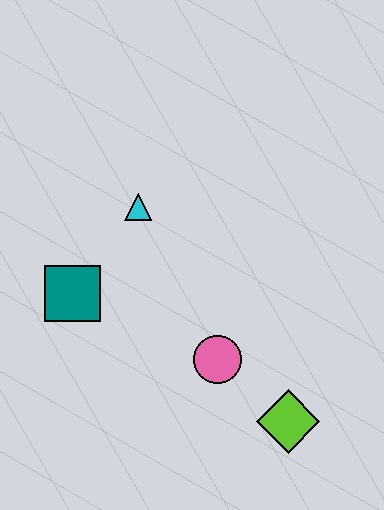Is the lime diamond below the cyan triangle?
Yes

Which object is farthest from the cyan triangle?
The lime diamond is farthest from the cyan triangle.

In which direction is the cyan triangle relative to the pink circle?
The cyan triangle is above the pink circle.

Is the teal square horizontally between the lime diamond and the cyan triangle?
No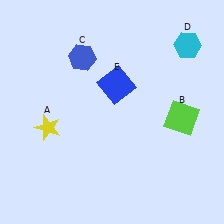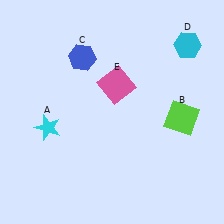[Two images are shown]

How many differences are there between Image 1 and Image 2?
There are 2 differences between the two images.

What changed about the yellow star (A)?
In Image 1, A is yellow. In Image 2, it changed to cyan.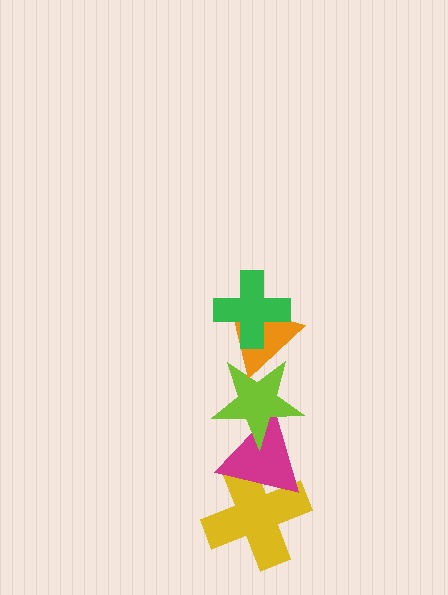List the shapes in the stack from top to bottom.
From top to bottom: the green cross, the orange triangle, the lime star, the magenta triangle, the yellow cross.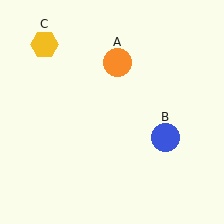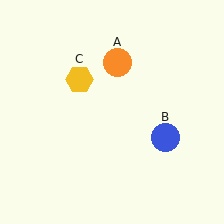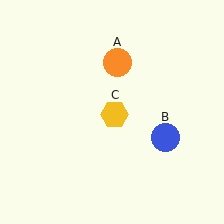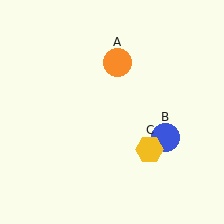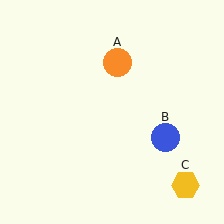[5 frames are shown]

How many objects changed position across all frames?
1 object changed position: yellow hexagon (object C).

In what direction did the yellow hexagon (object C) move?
The yellow hexagon (object C) moved down and to the right.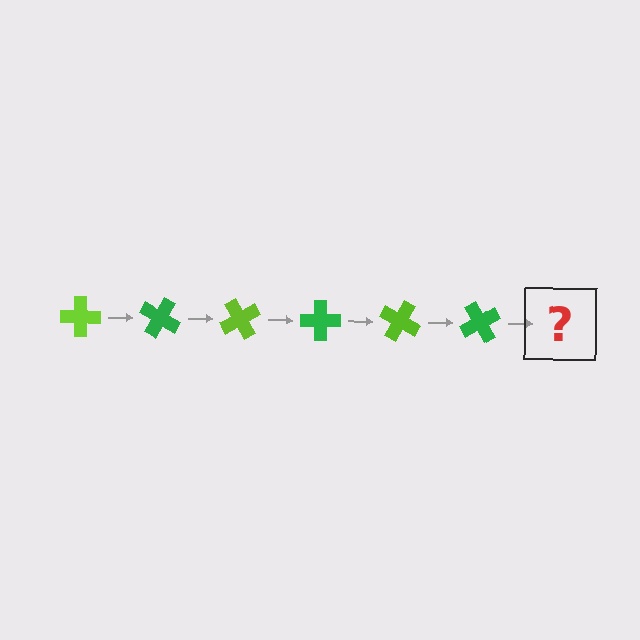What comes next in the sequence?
The next element should be a lime cross, rotated 180 degrees from the start.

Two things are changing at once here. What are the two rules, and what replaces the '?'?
The two rules are that it rotates 30 degrees each step and the color cycles through lime and green. The '?' should be a lime cross, rotated 180 degrees from the start.